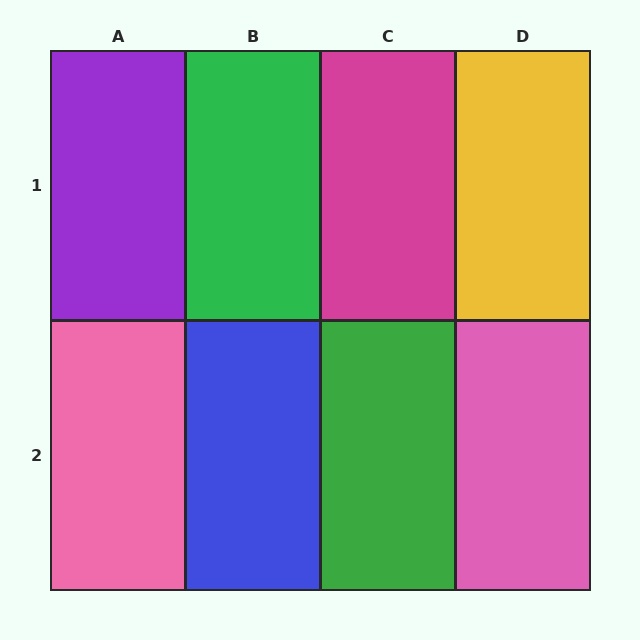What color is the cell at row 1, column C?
Magenta.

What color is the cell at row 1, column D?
Yellow.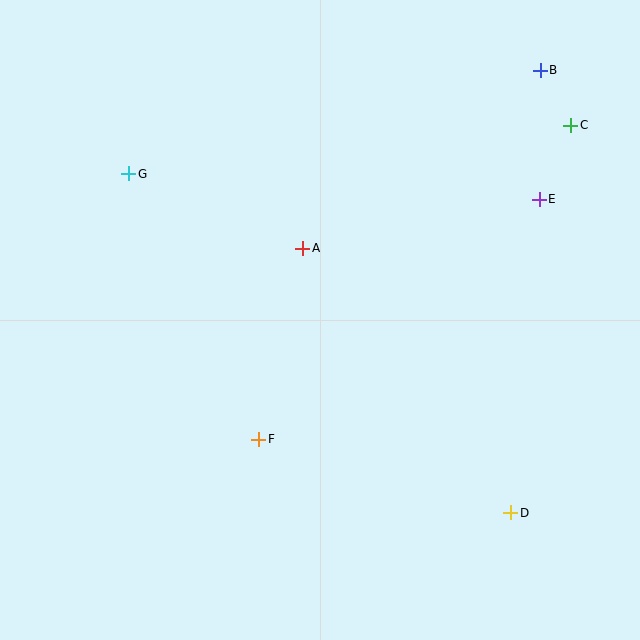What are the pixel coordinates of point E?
Point E is at (539, 199).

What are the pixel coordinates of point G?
Point G is at (129, 174).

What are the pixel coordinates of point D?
Point D is at (511, 513).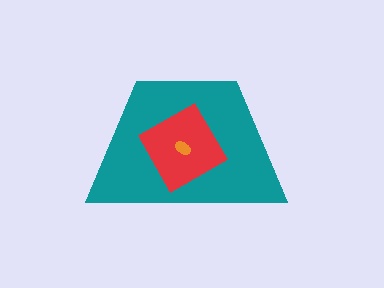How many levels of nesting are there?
3.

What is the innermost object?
The orange ellipse.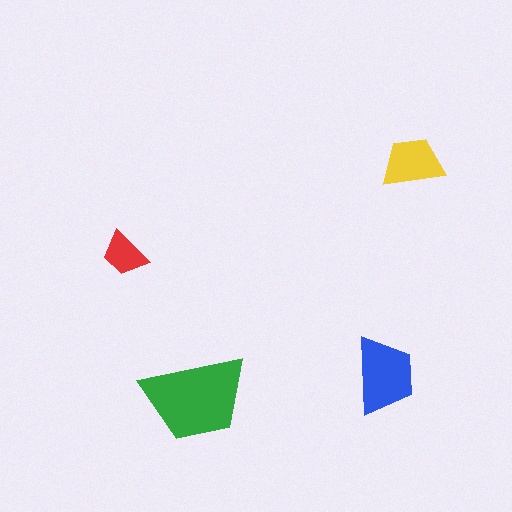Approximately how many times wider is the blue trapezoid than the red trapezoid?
About 1.5 times wider.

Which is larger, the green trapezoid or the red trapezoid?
The green one.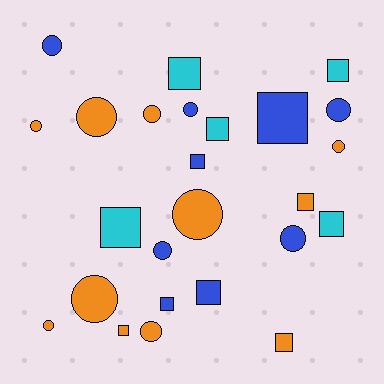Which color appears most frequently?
Orange, with 11 objects.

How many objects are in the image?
There are 25 objects.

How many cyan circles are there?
There are no cyan circles.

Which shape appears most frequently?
Circle, with 13 objects.